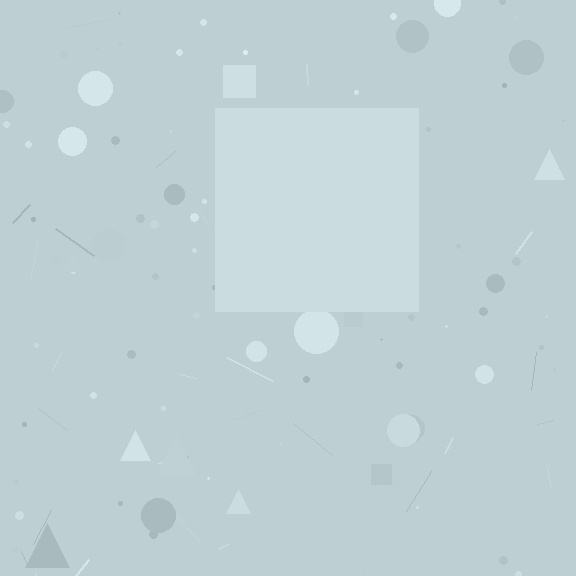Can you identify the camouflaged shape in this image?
The camouflaged shape is a square.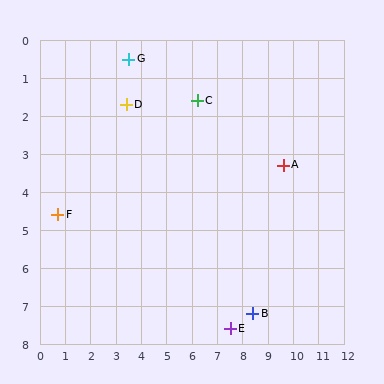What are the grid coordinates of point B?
Point B is at approximately (8.4, 7.2).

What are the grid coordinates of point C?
Point C is at approximately (6.2, 1.6).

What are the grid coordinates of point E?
Point E is at approximately (7.5, 7.6).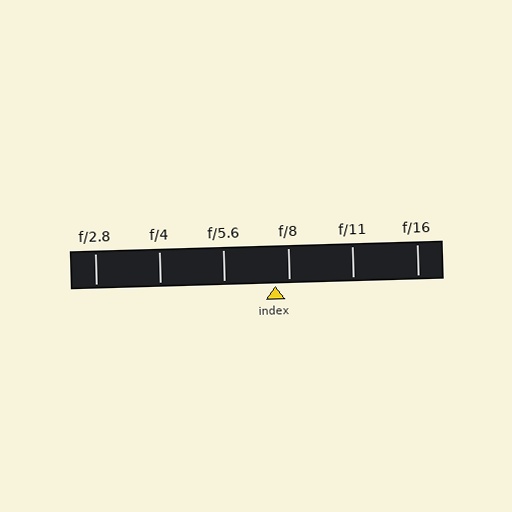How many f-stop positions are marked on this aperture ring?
There are 6 f-stop positions marked.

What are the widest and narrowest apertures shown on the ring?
The widest aperture shown is f/2.8 and the narrowest is f/16.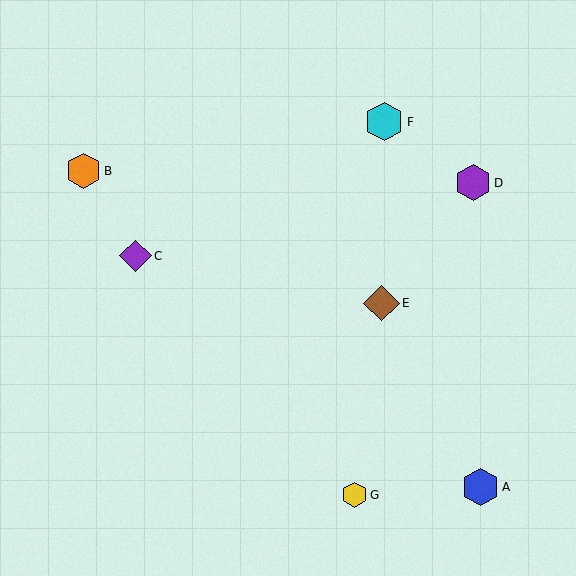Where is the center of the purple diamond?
The center of the purple diamond is at (136, 256).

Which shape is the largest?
The cyan hexagon (labeled F) is the largest.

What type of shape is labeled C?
Shape C is a purple diamond.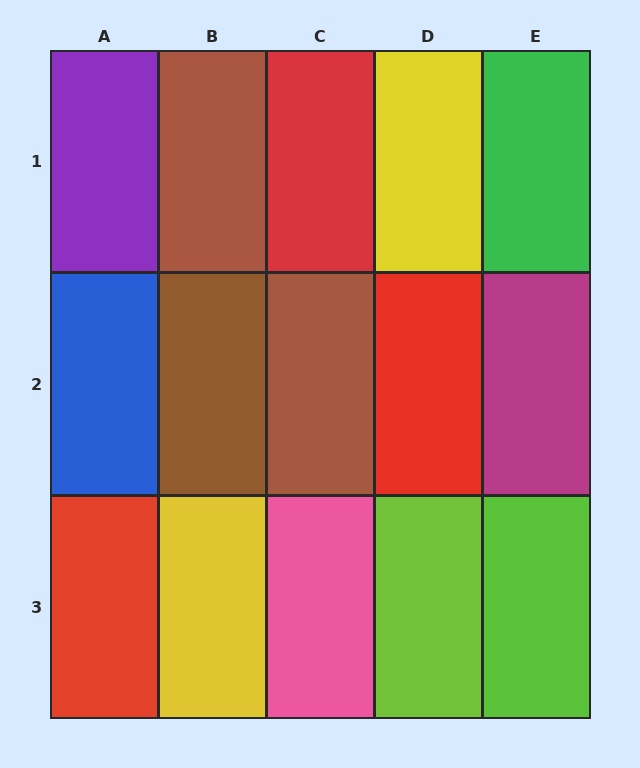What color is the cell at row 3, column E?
Lime.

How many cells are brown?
3 cells are brown.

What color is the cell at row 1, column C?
Red.